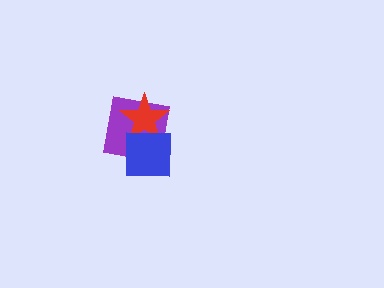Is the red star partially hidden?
Yes, it is partially covered by another shape.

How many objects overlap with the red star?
2 objects overlap with the red star.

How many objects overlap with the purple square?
2 objects overlap with the purple square.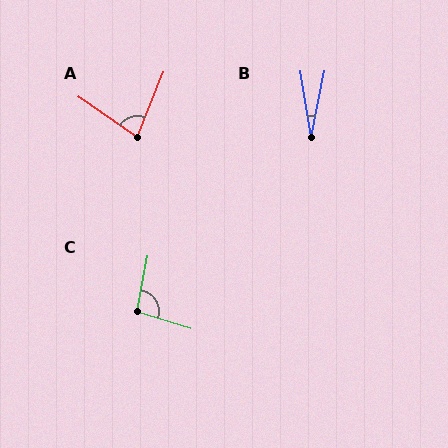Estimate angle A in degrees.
Approximately 77 degrees.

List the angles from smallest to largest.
B (20°), A (77°), C (97°).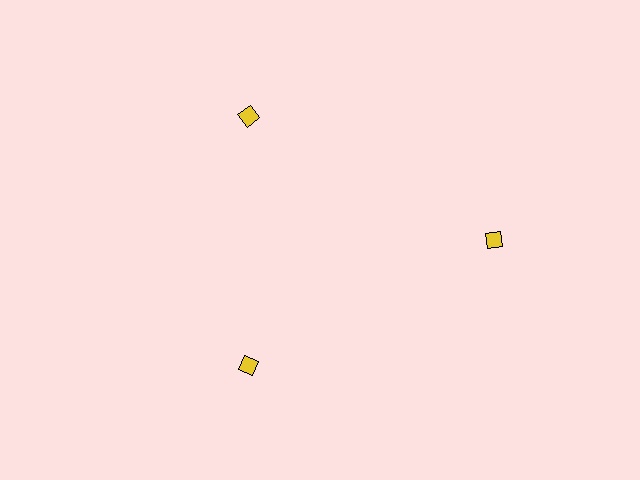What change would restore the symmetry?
The symmetry would be restored by moving it inward, back onto the ring so that all 3 diamonds sit at equal angles and equal distance from the center.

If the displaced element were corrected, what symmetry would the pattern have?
It would have 3-fold rotational symmetry — the pattern would map onto itself every 120 degrees.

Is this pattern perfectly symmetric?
No. The 3 yellow diamonds are arranged in a ring, but one element near the 3 o'clock position is pushed outward from the center, breaking the 3-fold rotational symmetry.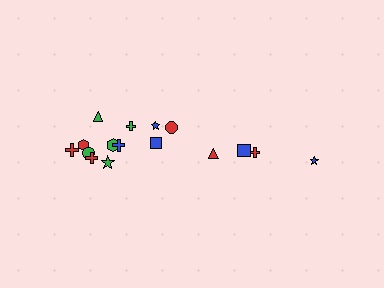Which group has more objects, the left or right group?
The left group.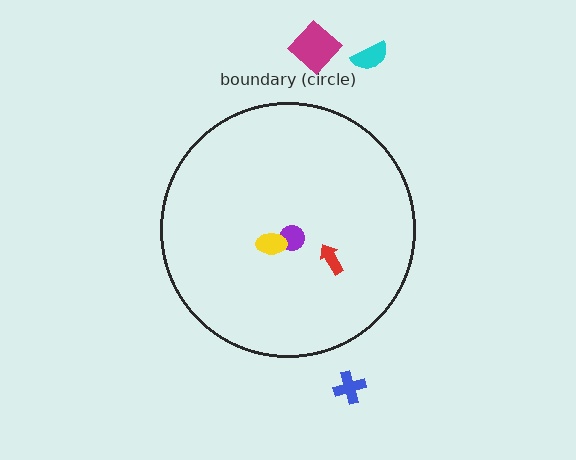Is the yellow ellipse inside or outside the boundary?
Inside.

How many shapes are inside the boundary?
3 inside, 3 outside.